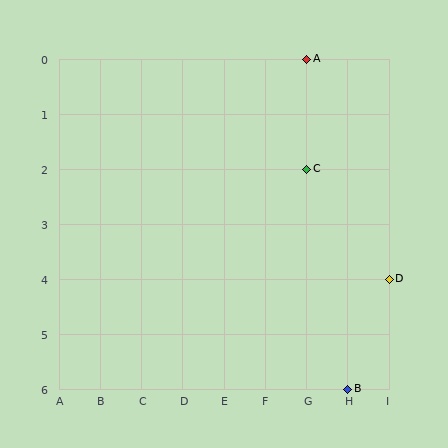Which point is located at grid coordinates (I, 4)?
Point D is at (I, 4).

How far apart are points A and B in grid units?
Points A and B are 1 column and 6 rows apart (about 6.1 grid units diagonally).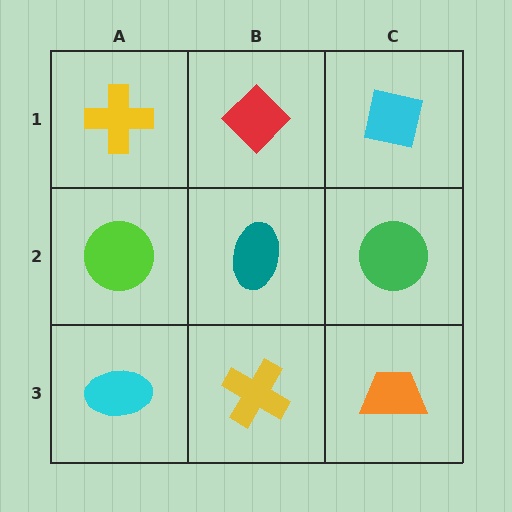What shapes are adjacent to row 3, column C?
A green circle (row 2, column C), a yellow cross (row 3, column B).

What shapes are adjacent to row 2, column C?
A cyan square (row 1, column C), an orange trapezoid (row 3, column C), a teal ellipse (row 2, column B).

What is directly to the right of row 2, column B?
A green circle.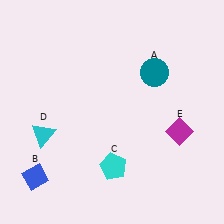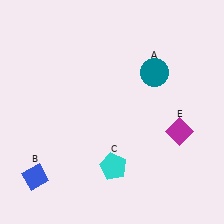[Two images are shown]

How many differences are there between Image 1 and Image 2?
There is 1 difference between the two images.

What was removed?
The cyan triangle (D) was removed in Image 2.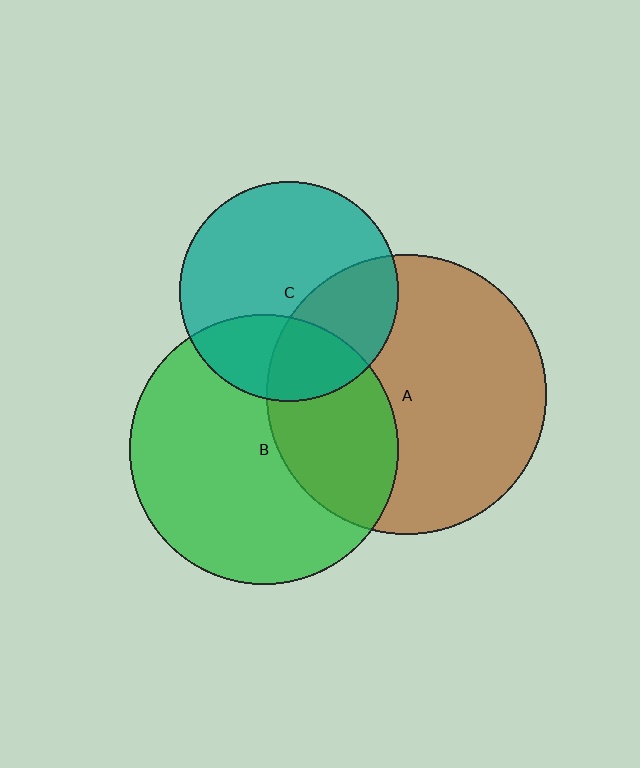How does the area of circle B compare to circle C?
Approximately 1.5 times.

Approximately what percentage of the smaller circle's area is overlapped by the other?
Approximately 35%.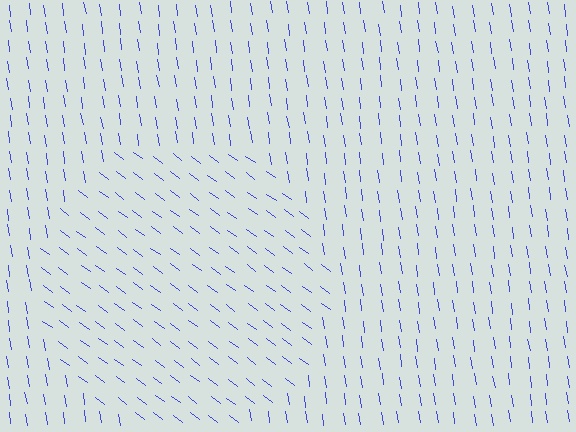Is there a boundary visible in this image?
Yes, there is a texture boundary formed by a change in line orientation.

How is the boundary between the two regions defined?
The boundary is defined purely by a change in line orientation (approximately 45 degrees difference). All lines are the same color and thickness.